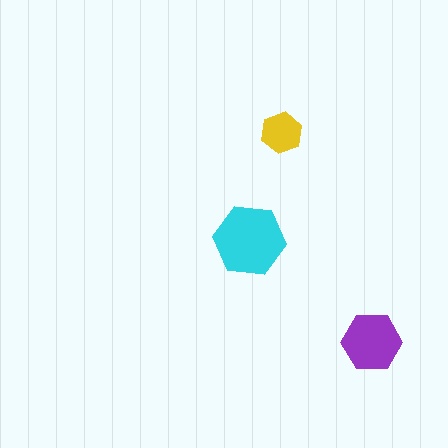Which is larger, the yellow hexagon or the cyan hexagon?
The cyan one.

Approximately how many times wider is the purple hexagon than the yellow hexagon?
About 1.5 times wider.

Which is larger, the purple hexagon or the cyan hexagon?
The cyan one.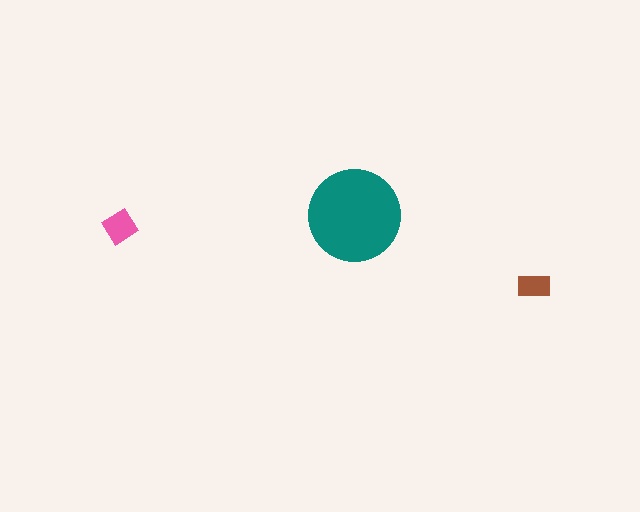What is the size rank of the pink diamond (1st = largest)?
2nd.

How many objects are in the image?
There are 3 objects in the image.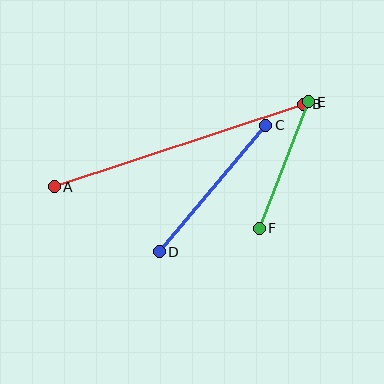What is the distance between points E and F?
The distance is approximately 136 pixels.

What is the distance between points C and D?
The distance is approximately 165 pixels.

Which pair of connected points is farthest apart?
Points A and B are farthest apart.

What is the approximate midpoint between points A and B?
The midpoint is at approximately (179, 146) pixels.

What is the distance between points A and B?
The distance is approximately 263 pixels.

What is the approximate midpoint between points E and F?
The midpoint is at approximately (284, 165) pixels.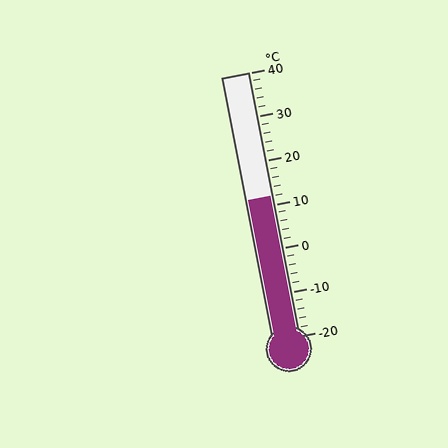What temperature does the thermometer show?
The thermometer shows approximately 12°C.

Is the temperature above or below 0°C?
The temperature is above 0°C.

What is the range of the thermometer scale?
The thermometer scale ranges from -20°C to 40°C.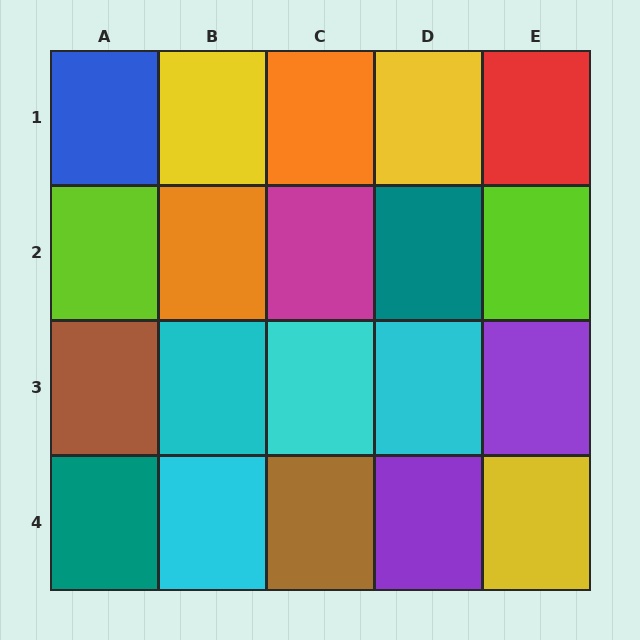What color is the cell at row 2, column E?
Lime.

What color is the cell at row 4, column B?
Cyan.